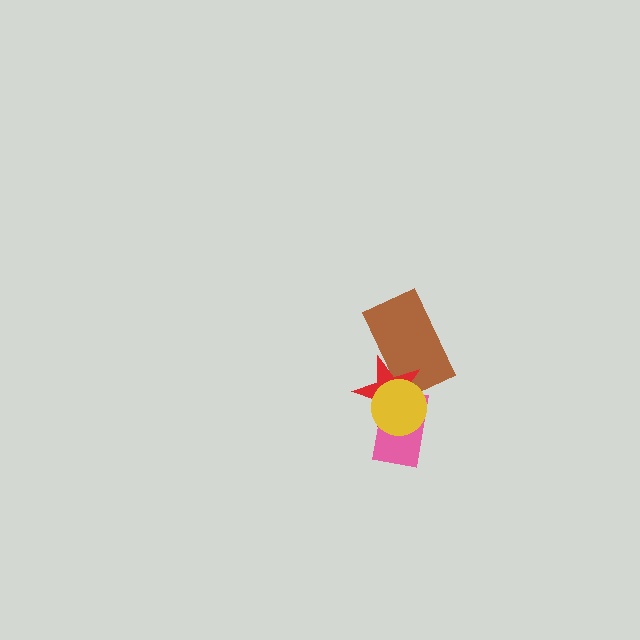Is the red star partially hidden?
Yes, it is partially covered by another shape.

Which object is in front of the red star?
The yellow circle is in front of the red star.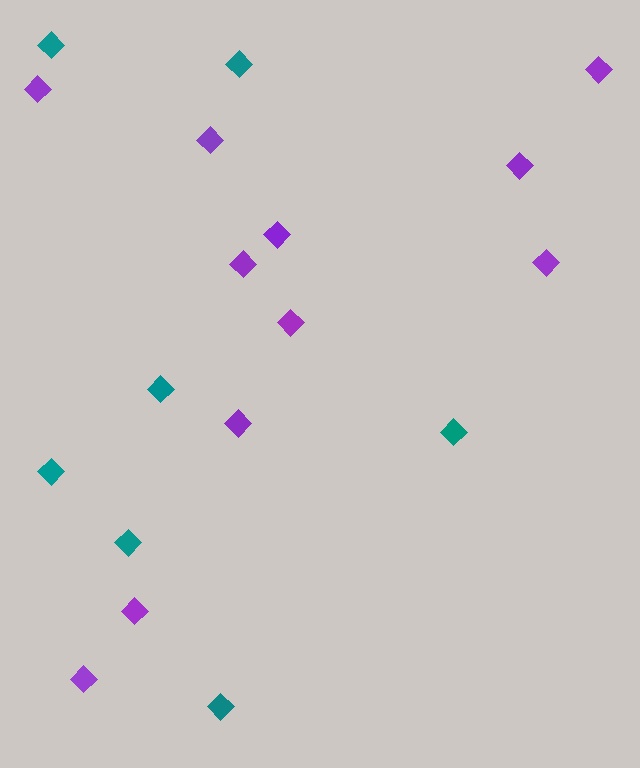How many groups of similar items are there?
There are 2 groups: one group of purple diamonds (11) and one group of teal diamonds (7).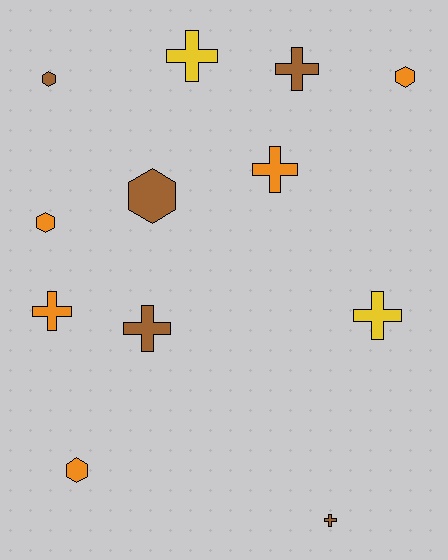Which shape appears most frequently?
Cross, with 7 objects.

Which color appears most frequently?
Orange, with 5 objects.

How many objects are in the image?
There are 12 objects.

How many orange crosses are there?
There are 2 orange crosses.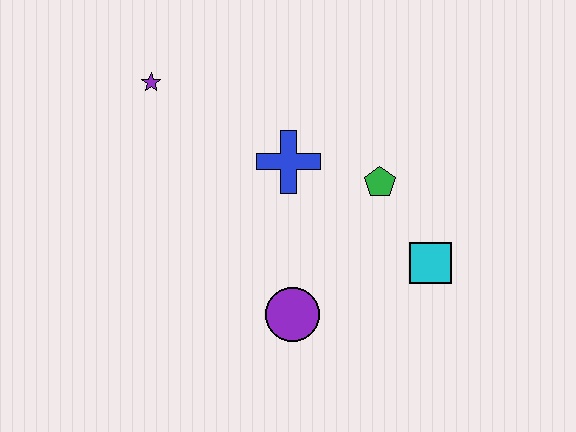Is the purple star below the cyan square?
No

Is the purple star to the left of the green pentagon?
Yes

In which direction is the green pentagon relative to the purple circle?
The green pentagon is above the purple circle.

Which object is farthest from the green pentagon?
The purple star is farthest from the green pentagon.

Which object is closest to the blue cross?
The green pentagon is closest to the blue cross.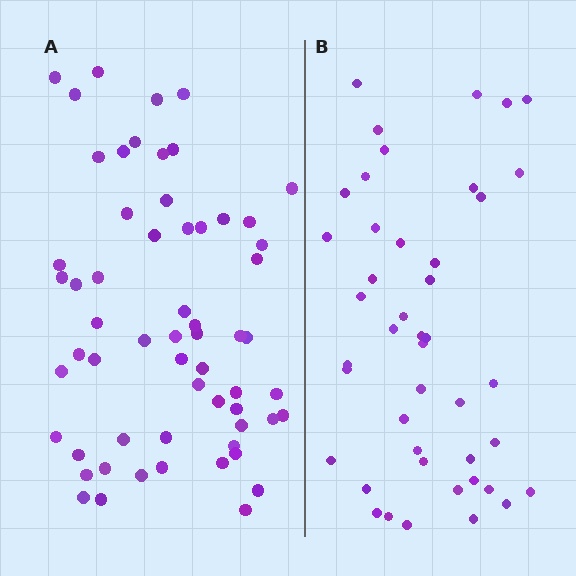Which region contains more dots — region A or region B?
Region A (the left region) has more dots.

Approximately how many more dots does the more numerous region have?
Region A has approximately 15 more dots than region B.